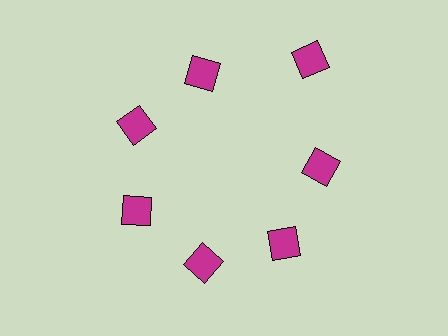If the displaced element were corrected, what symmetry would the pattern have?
It would have 7-fold rotational symmetry — the pattern would map onto itself every 51 degrees.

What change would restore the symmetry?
The symmetry would be restored by moving it inward, back onto the ring so that all 7 diamonds sit at equal angles and equal distance from the center.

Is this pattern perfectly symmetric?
No. The 7 magenta diamonds are arranged in a ring, but one element near the 1 o'clock position is pushed outward from the center, breaking the 7-fold rotational symmetry.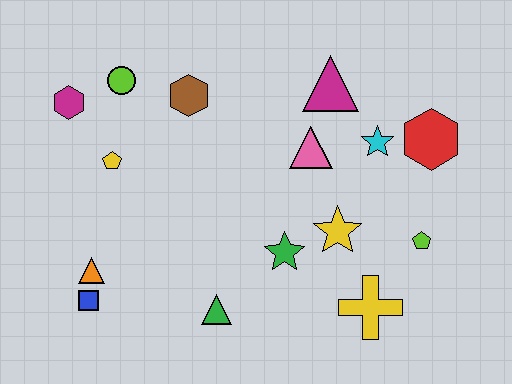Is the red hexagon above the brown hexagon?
No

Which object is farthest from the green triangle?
The red hexagon is farthest from the green triangle.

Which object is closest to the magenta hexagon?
The lime circle is closest to the magenta hexagon.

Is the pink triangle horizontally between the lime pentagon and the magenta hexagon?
Yes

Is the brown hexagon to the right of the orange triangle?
Yes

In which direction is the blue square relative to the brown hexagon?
The blue square is below the brown hexagon.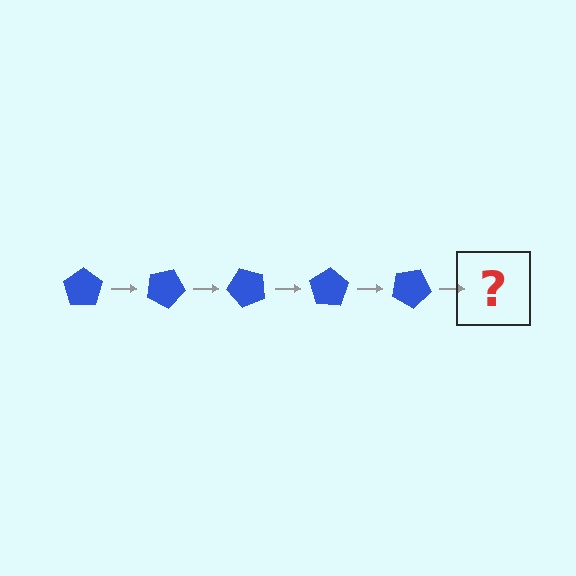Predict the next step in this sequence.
The next step is a blue pentagon rotated 125 degrees.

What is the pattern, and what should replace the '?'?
The pattern is that the pentagon rotates 25 degrees each step. The '?' should be a blue pentagon rotated 125 degrees.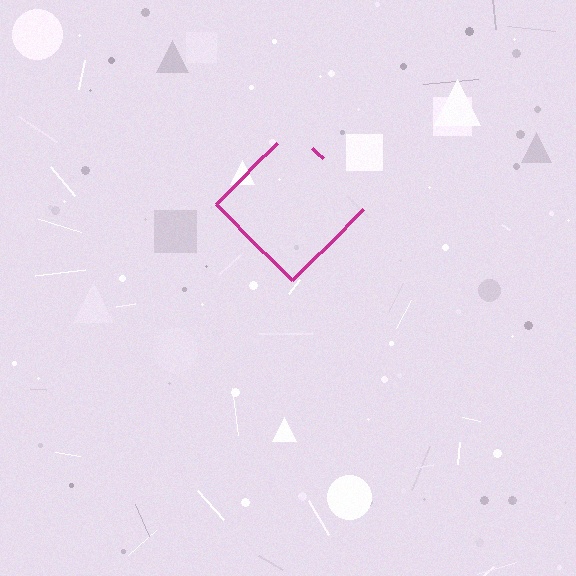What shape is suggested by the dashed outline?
The dashed outline suggests a diamond.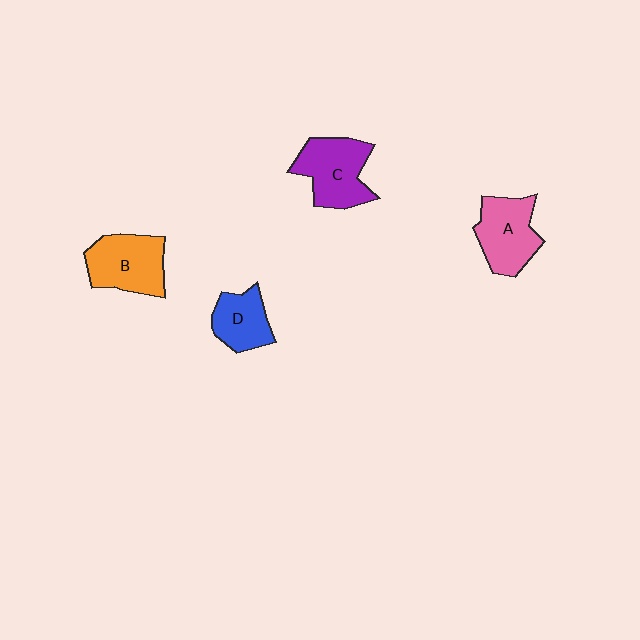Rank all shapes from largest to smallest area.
From largest to smallest: C (purple), B (orange), A (pink), D (blue).